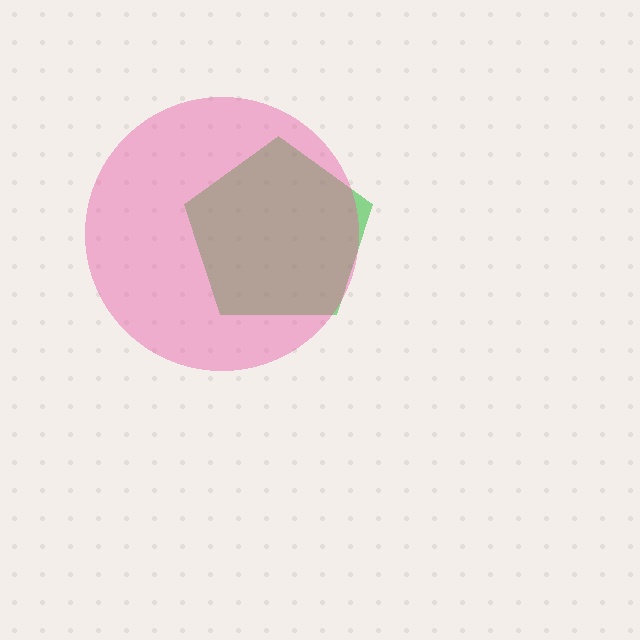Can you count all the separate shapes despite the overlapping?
Yes, there are 2 separate shapes.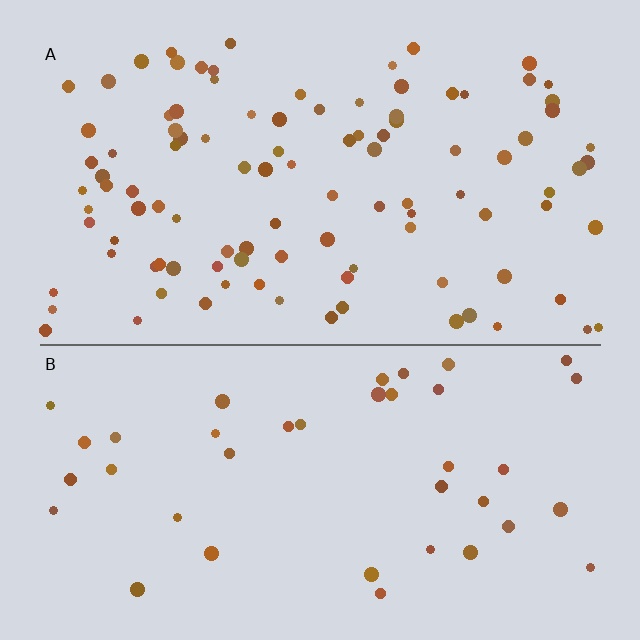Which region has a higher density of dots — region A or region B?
A (the top).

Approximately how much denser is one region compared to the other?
Approximately 2.6× — region A over region B.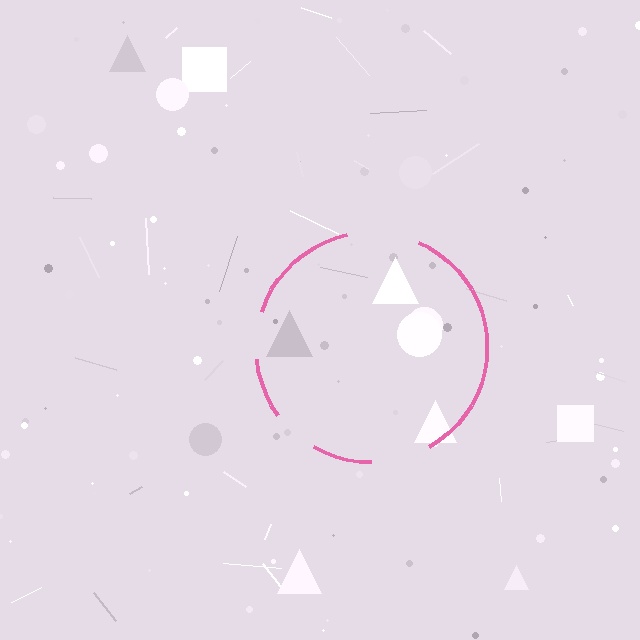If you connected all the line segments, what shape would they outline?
They would outline a circle.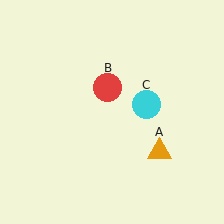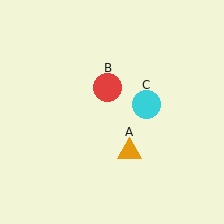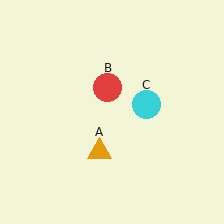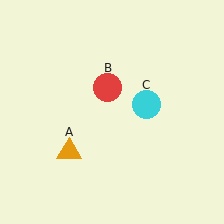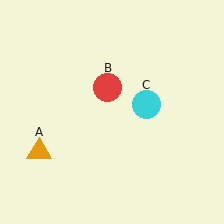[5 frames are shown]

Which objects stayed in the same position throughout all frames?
Red circle (object B) and cyan circle (object C) remained stationary.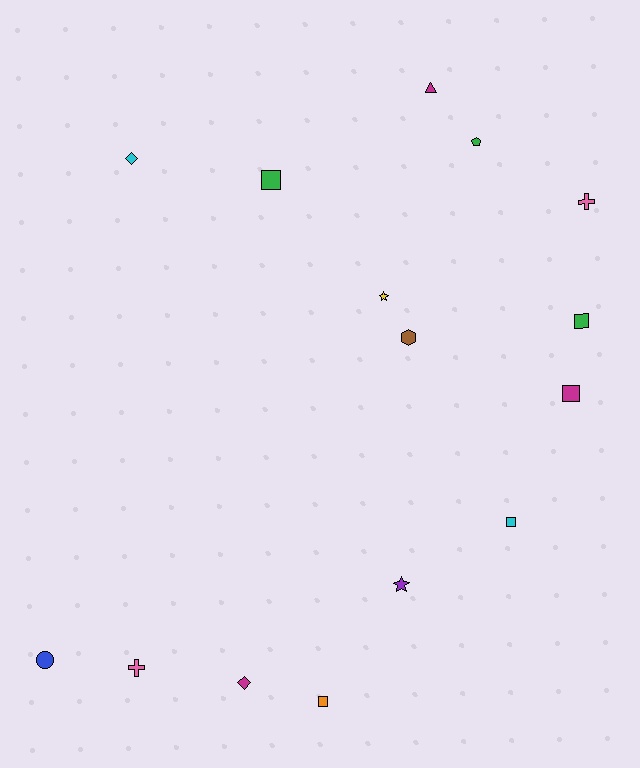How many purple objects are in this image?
There is 1 purple object.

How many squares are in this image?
There are 5 squares.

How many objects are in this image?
There are 15 objects.